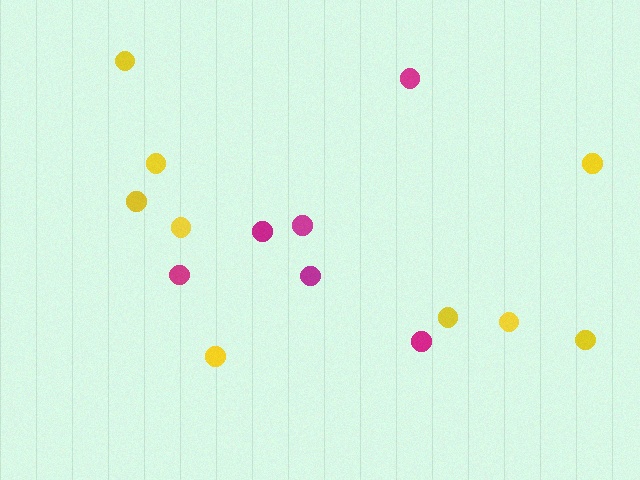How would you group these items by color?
There are 2 groups: one group of magenta circles (6) and one group of yellow circles (9).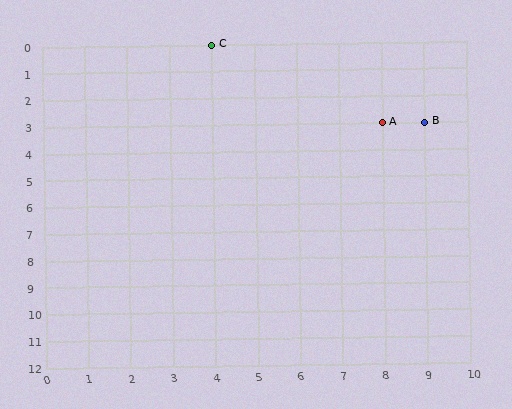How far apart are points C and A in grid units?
Points C and A are 4 columns and 3 rows apart (about 5.0 grid units diagonally).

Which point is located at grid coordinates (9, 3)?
Point B is at (9, 3).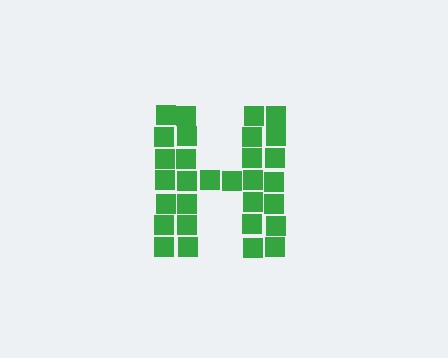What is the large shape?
The large shape is the letter H.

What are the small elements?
The small elements are squares.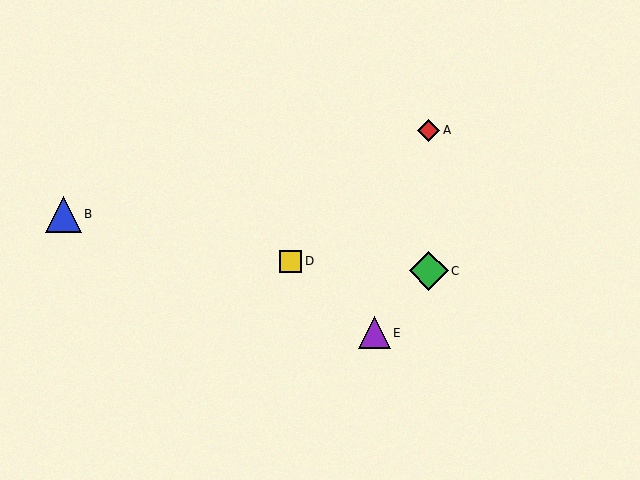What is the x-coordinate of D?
Object D is at x≈290.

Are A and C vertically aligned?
Yes, both are at x≈429.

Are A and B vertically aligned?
No, A is at x≈429 and B is at x≈63.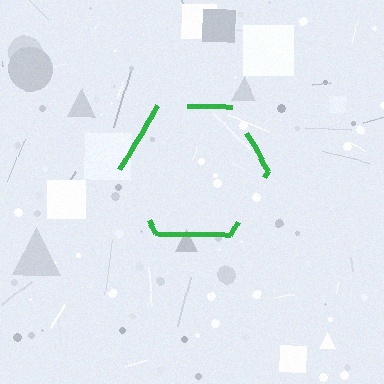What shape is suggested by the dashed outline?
The dashed outline suggests a hexagon.